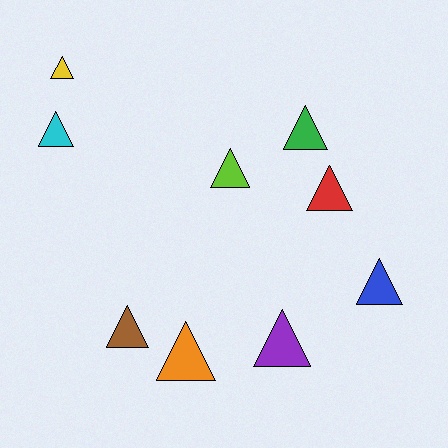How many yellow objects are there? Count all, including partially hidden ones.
There is 1 yellow object.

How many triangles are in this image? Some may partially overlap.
There are 9 triangles.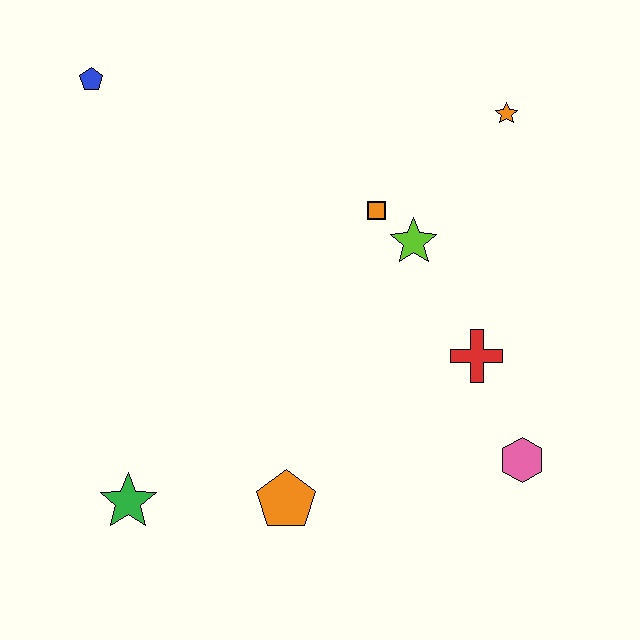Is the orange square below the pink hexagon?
No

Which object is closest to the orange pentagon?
The green star is closest to the orange pentagon.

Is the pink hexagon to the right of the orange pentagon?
Yes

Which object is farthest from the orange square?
The green star is farthest from the orange square.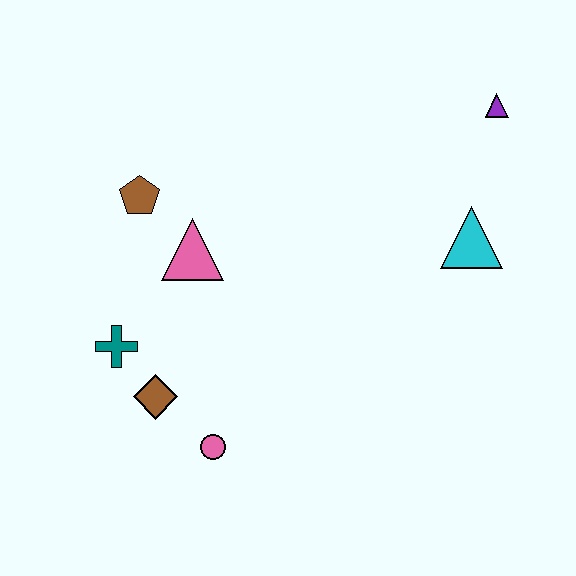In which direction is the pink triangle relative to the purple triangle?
The pink triangle is to the left of the purple triangle.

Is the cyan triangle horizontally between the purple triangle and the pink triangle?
Yes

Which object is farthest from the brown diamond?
The purple triangle is farthest from the brown diamond.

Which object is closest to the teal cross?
The brown diamond is closest to the teal cross.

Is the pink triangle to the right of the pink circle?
No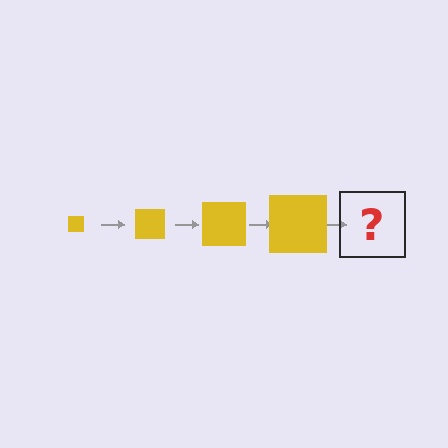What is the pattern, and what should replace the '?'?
The pattern is that the square gets progressively larger each step. The '?' should be a yellow square, larger than the previous one.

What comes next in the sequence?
The next element should be a yellow square, larger than the previous one.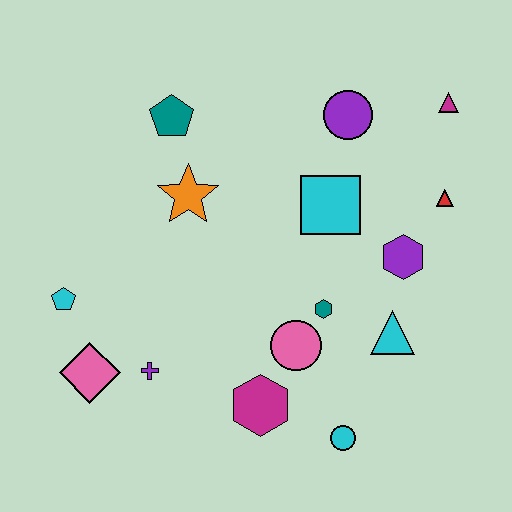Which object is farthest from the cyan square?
The pink diamond is farthest from the cyan square.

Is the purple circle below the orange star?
No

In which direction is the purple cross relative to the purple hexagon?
The purple cross is to the left of the purple hexagon.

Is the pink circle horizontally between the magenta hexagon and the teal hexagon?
Yes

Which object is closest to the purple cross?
The pink diamond is closest to the purple cross.